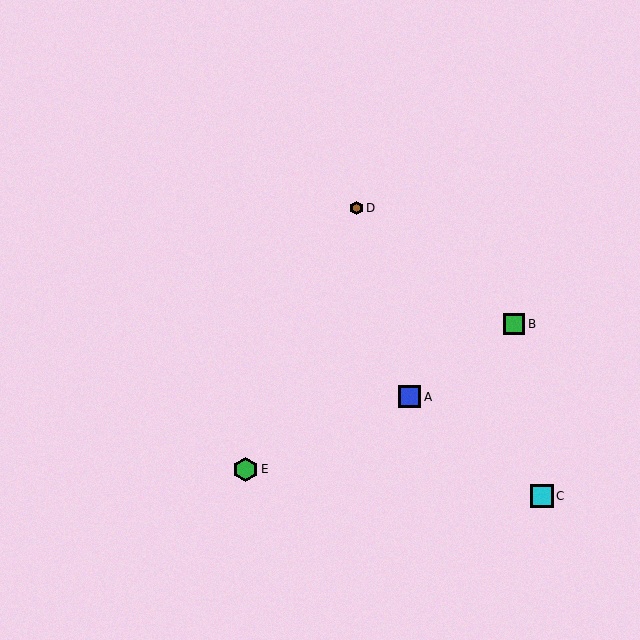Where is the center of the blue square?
The center of the blue square is at (410, 397).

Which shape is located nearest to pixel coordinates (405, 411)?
The blue square (labeled A) at (410, 397) is nearest to that location.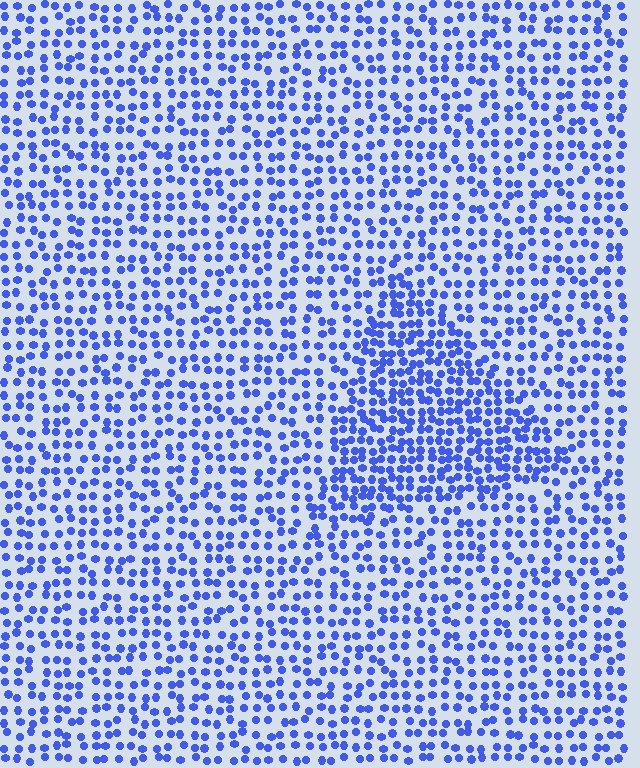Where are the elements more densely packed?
The elements are more densely packed inside the triangle boundary.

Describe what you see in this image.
The image contains small blue elements arranged at two different densities. A triangle-shaped region is visible where the elements are more densely packed than the surrounding area.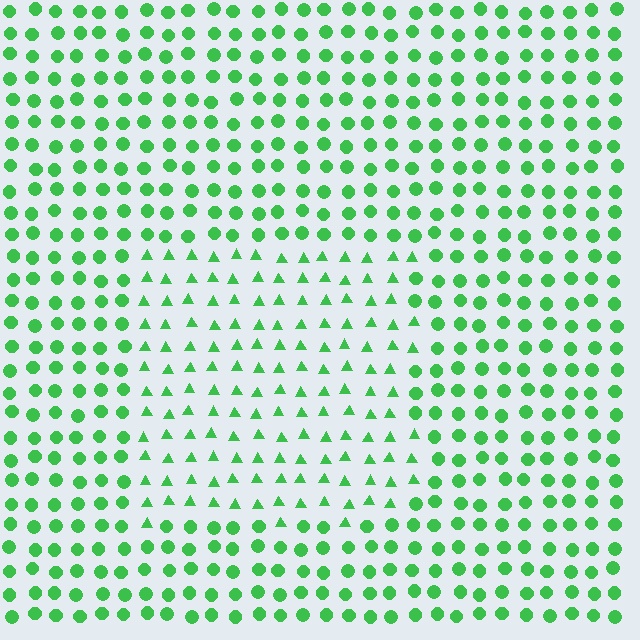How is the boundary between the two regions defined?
The boundary is defined by a change in element shape: triangles inside vs. circles outside. All elements share the same color and spacing.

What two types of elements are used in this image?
The image uses triangles inside the rectangle region and circles outside it.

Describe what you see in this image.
The image is filled with small green elements arranged in a uniform grid. A rectangle-shaped region contains triangles, while the surrounding area contains circles. The boundary is defined purely by the change in element shape.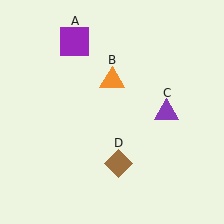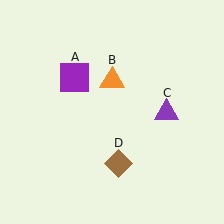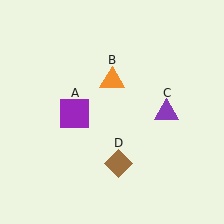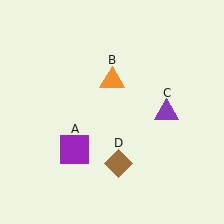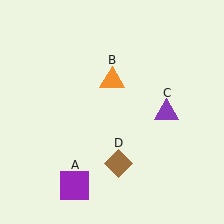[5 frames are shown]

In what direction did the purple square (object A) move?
The purple square (object A) moved down.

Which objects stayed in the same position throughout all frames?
Orange triangle (object B) and purple triangle (object C) and brown diamond (object D) remained stationary.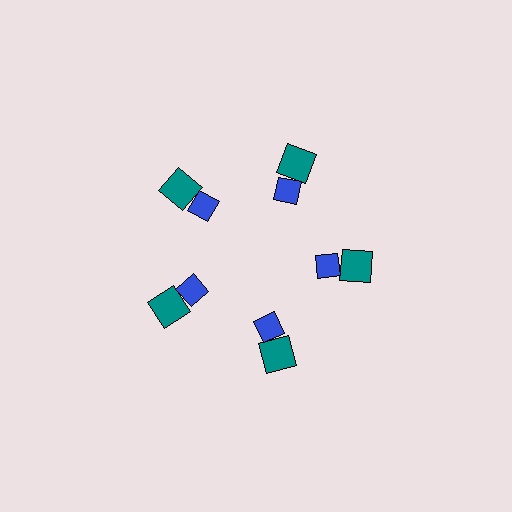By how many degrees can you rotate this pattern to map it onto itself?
The pattern maps onto itself every 72 degrees of rotation.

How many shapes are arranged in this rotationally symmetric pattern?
There are 10 shapes, arranged in 5 groups of 2.